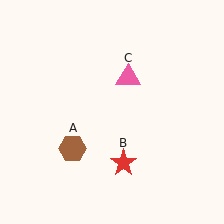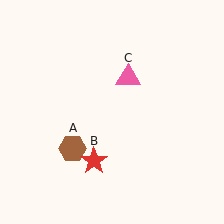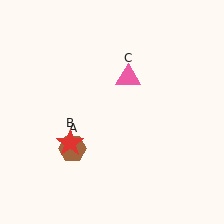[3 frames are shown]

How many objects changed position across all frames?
1 object changed position: red star (object B).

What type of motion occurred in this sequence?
The red star (object B) rotated clockwise around the center of the scene.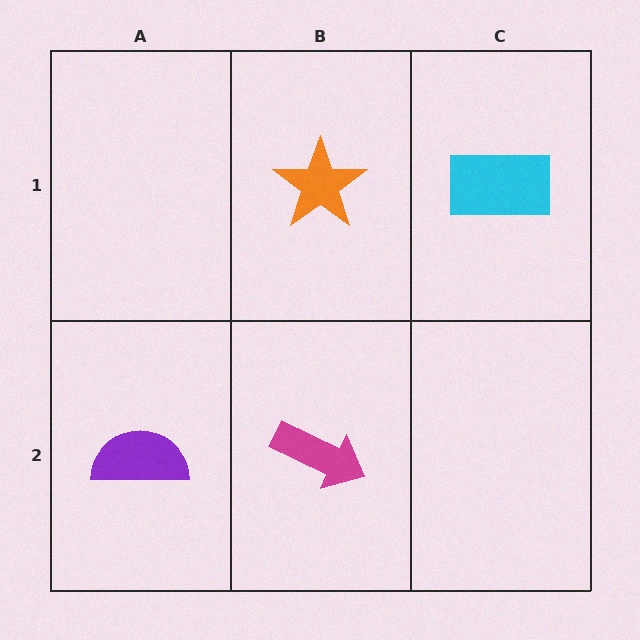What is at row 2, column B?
A magenta arrow.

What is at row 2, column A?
A purple semicircle.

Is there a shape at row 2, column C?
No, that cell is empty.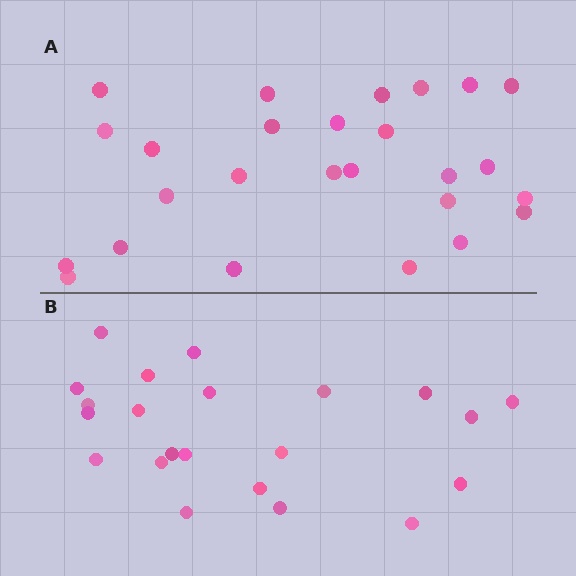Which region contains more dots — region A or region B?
Region A (the top region) has more dots.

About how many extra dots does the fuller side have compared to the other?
Region A has about 4 more dots than region B.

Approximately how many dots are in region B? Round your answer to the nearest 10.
About 20 dots. (The exact count is 22, which rounds to 20.)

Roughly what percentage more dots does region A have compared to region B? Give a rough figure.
About 20% more.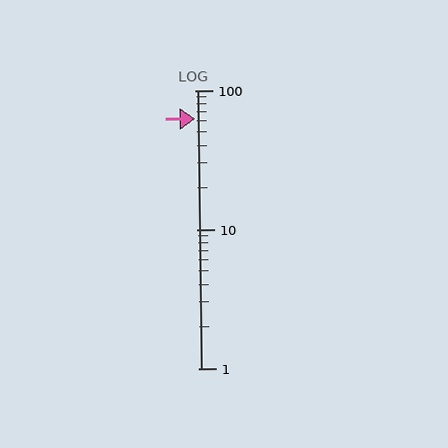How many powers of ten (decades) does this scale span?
The scale spans 2 decades, from 1 to 100.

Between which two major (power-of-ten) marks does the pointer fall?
The pointer is between 10 and 100.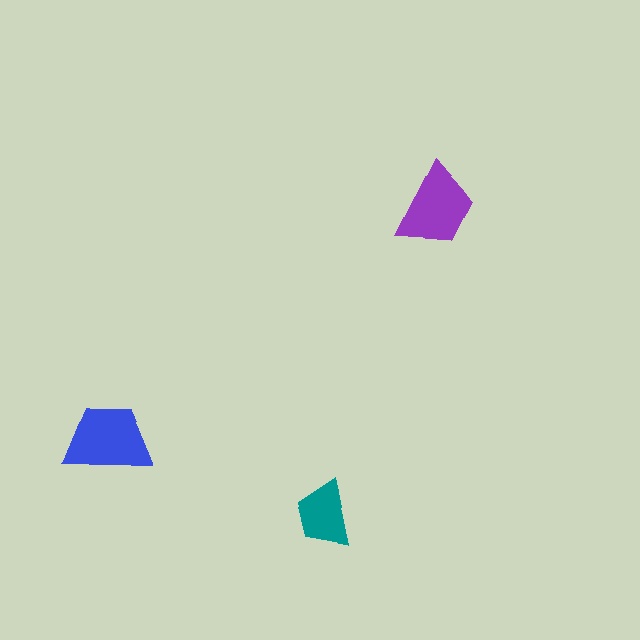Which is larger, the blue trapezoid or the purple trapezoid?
The blue one.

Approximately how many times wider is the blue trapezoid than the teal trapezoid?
About 1.5 times wider.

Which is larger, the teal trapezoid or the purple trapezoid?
The purple one.